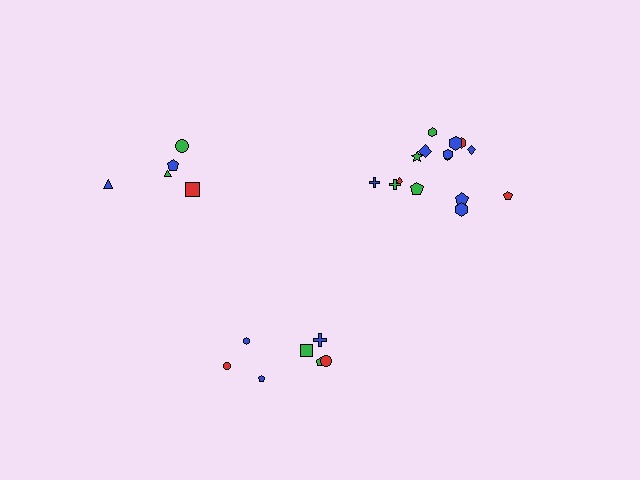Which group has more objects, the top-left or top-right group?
The top-right group.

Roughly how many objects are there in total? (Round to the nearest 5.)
Roughly 25 objects in total.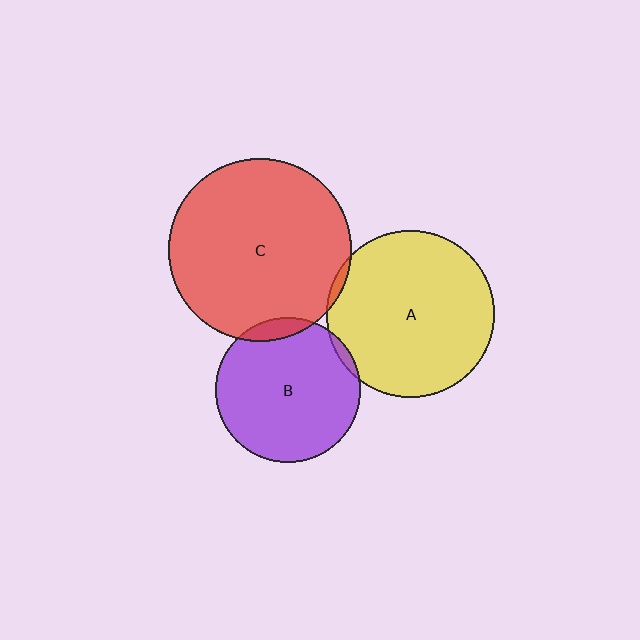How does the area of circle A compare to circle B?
Approximately 1.3 times.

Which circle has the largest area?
Circle C (red).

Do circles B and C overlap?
Yes.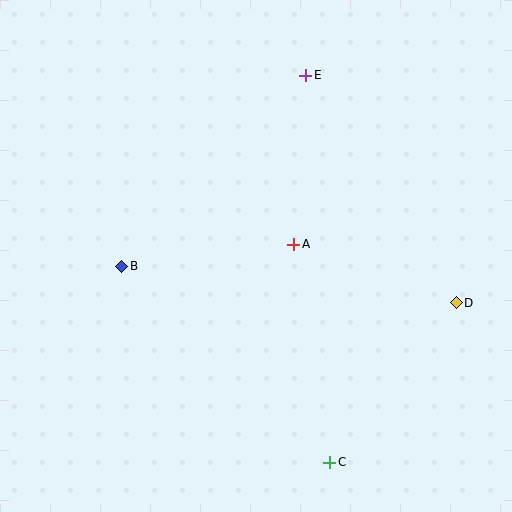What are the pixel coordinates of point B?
Point B is at (122, 266).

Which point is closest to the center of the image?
Point A at (294, 244) is closest to the center.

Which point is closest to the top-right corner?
Point E is closest to the top-right corner.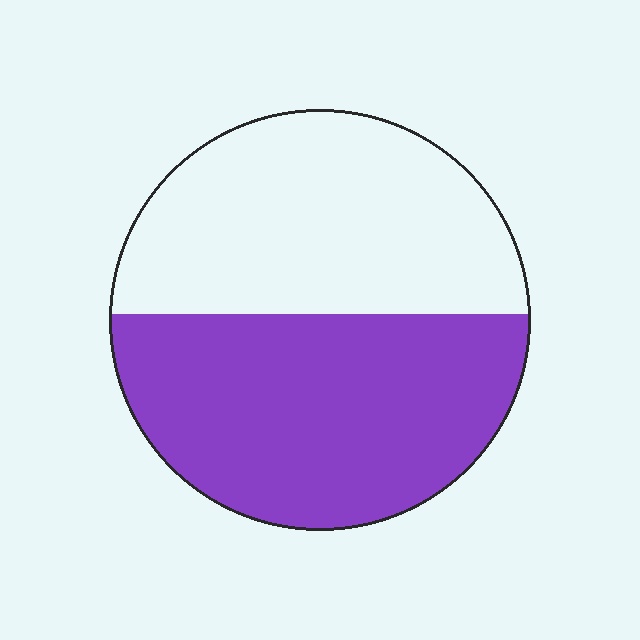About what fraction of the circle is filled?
About one half (1/2).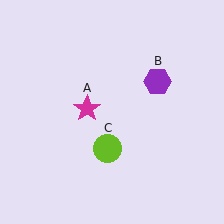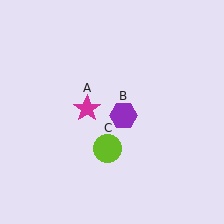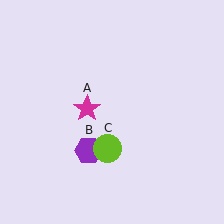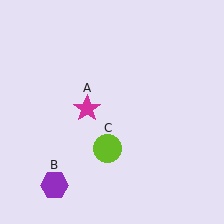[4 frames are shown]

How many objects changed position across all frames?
1 object changed position: purple hexagon (object B).